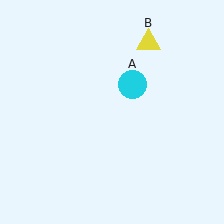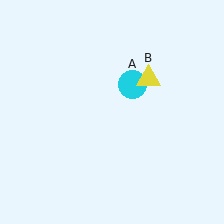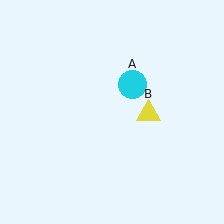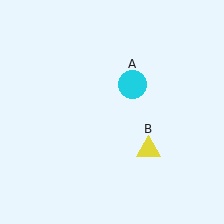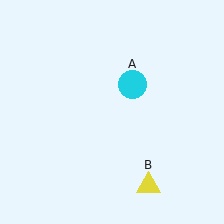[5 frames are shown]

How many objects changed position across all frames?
1 object changed position: yellow triangle (object B).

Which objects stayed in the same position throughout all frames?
Cyan circle (object A) remained stationary.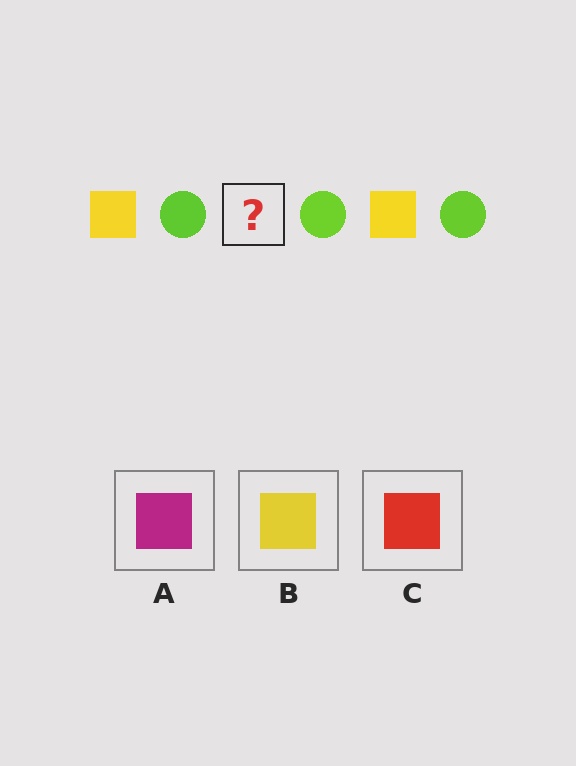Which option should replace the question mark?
Option B.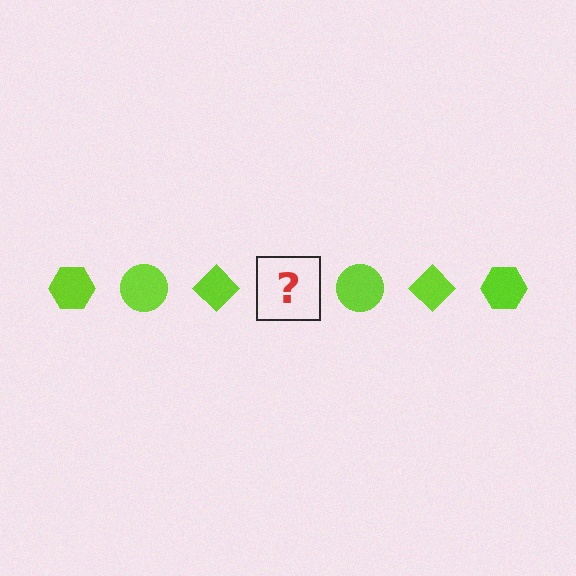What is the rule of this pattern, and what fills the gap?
The rule is that the pattern cycles through hexagon, circle, diamond shapes in lime. The gap should be filled with a lime hexagon.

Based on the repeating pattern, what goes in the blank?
The blank should be a lime hexagon.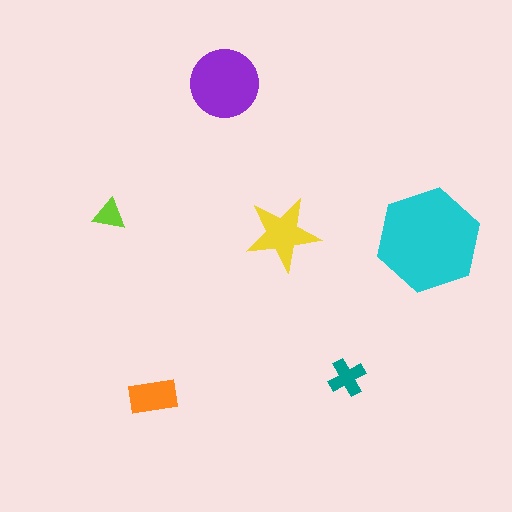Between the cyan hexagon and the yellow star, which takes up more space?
The cyan hexagon.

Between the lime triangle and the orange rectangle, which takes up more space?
The orange rectangle.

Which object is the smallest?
The lime triangle.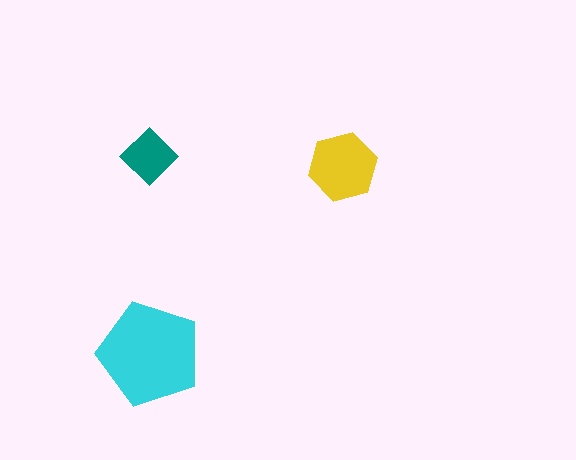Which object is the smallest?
The teal diamond.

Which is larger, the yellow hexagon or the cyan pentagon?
The cyan pentagon.